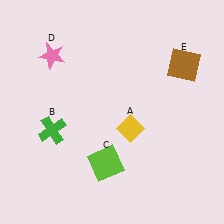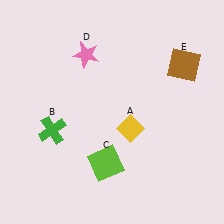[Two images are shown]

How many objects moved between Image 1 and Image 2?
1 object moved between the two images.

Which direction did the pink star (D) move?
The pink star (D) moved right.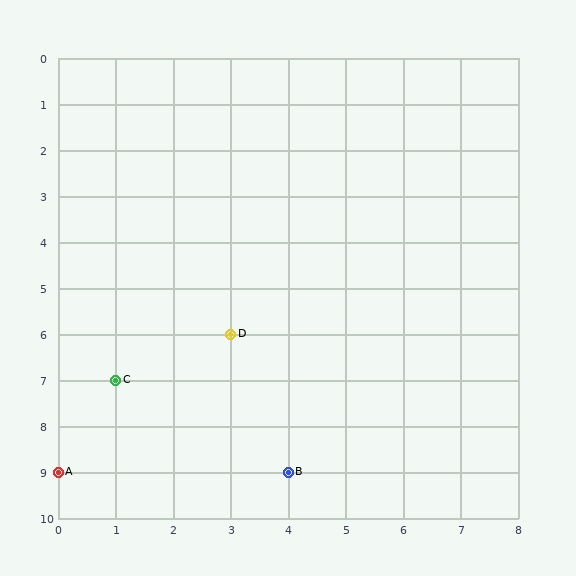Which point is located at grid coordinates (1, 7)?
Point C is at (1, 7).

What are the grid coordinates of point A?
Point A is at grid coordinates (0, 9).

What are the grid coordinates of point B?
Point B is at grid coordinates (4, 9).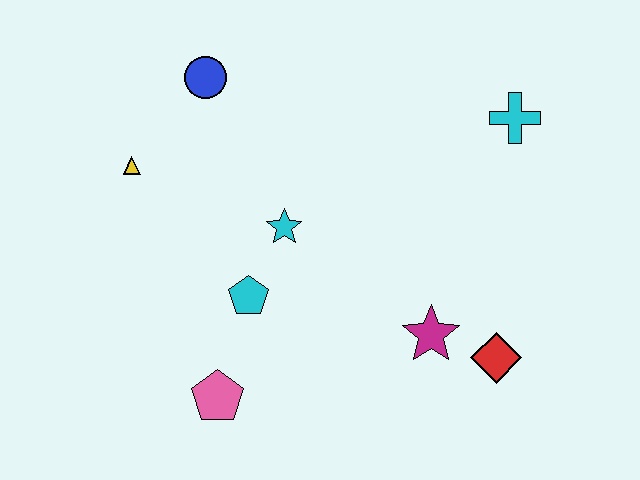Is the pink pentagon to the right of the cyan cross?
No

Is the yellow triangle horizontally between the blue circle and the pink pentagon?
No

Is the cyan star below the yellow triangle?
Yes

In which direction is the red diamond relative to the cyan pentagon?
The red diamond is to the right of the cyan pentagon.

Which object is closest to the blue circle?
The yellow triangle is closest to the blue circle.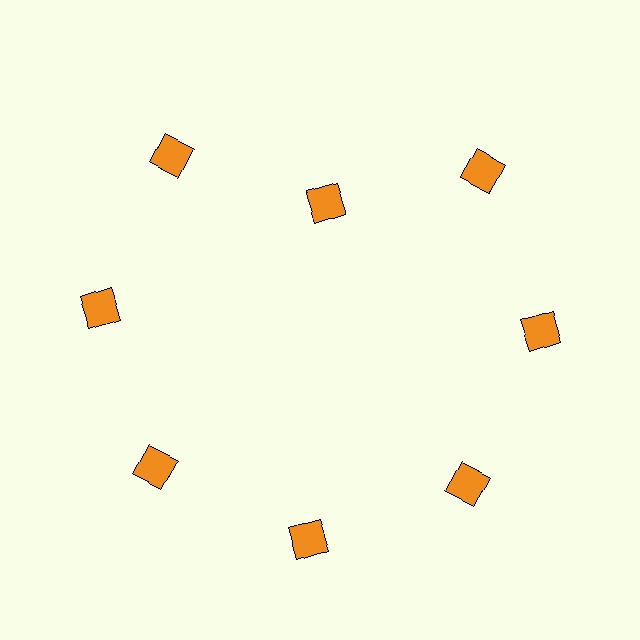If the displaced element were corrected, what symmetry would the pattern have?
It would have 8-fold rotational symmetry — the pattern would map onto itself every 45 degrees.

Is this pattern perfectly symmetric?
No. The 8 orange diamonds are arranged in a ring, but one element near the 12 o'clock position is pulled inward toward the center, breaking the 8-fold rotational symmetry.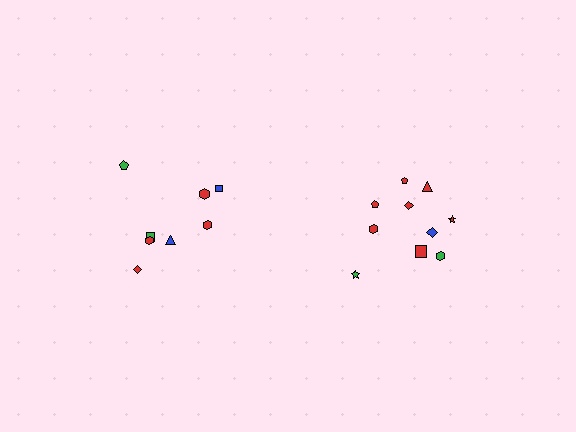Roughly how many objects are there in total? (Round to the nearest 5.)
Roughly 20 objects in total.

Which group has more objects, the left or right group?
The right group.